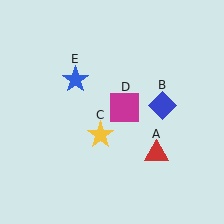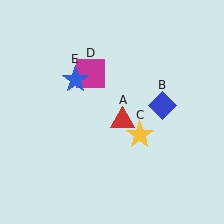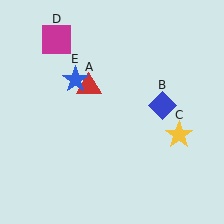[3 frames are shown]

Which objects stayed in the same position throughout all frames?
Blue diamond (object B) and blue star (object E) remained stationary.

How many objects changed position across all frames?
3 objects changed position: red triangle (object A), yellow star (object C), magenta square (object D).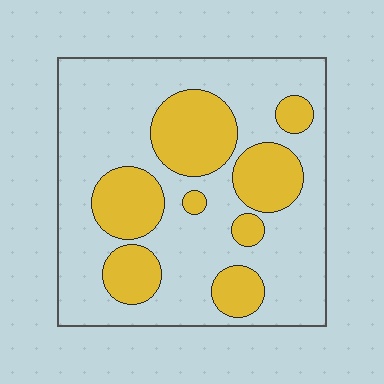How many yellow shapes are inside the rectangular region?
8.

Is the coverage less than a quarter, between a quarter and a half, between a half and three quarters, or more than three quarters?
Between a quarter and a half.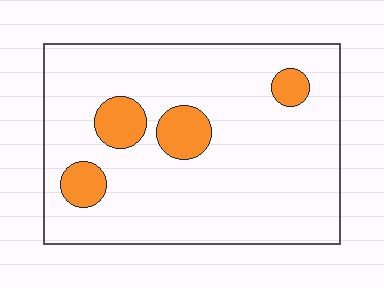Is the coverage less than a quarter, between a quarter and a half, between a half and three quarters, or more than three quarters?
Less than a quarter.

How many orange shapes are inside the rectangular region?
4.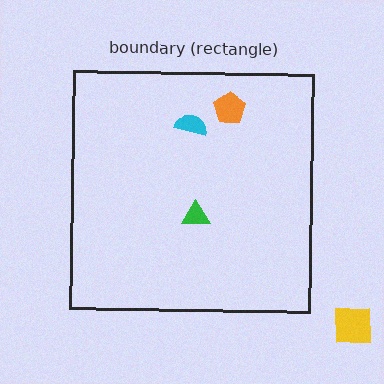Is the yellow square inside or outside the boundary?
Outside.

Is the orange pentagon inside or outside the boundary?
Inside.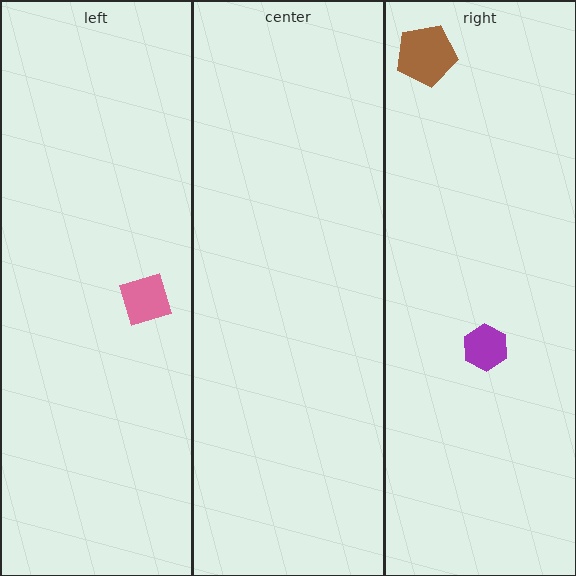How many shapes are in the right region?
2.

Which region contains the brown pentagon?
The right region.